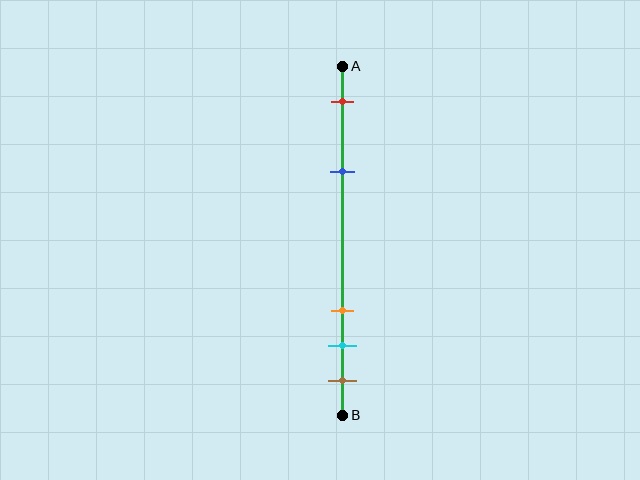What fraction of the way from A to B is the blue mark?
The blue mark is approximately 30% (0.3) of the way from A to B.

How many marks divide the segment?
There are 5 marks dividing the segment.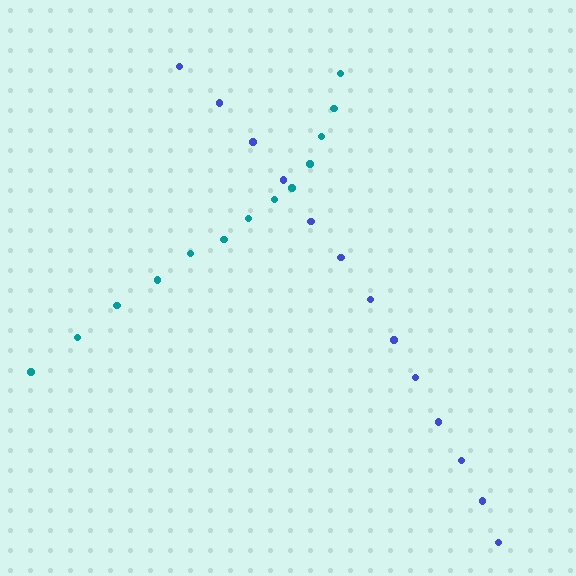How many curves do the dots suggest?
There are 2 distinct paths.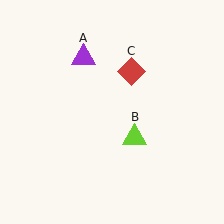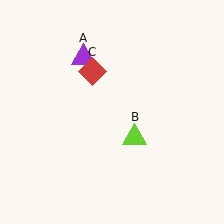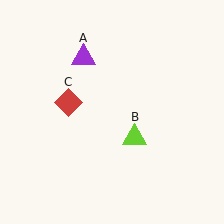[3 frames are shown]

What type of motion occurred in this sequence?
The red diamond (object C) rotated counterclockwise around the center of the scene.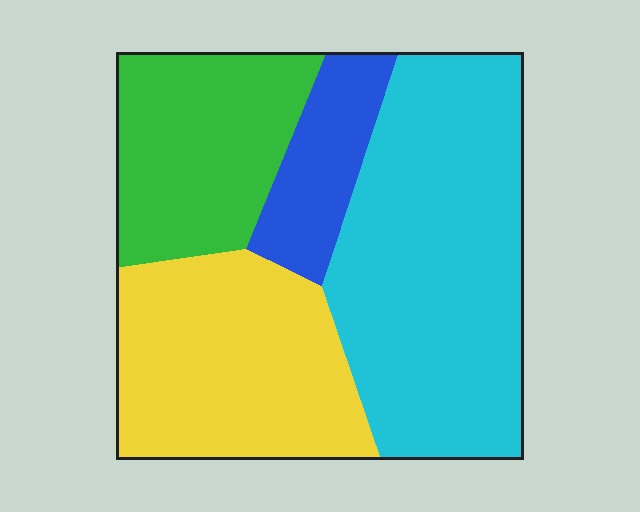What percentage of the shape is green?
Green takes up between a sixth and a third of the shape.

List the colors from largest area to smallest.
From largest to smallest: cyan, yellow, green, blue.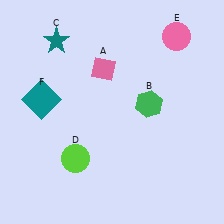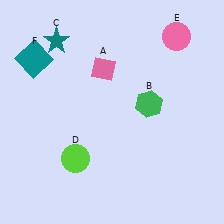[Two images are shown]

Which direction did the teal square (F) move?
The teal square (F) moved up.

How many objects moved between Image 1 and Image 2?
1 object moved between the two images.